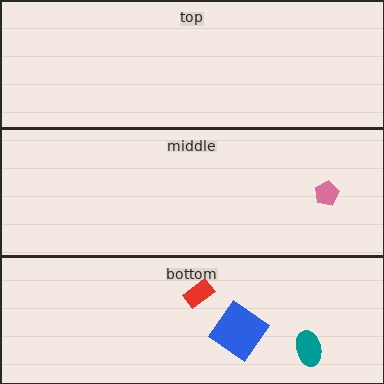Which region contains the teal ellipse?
The bottom region.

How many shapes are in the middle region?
1.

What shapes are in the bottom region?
The red rectangle, the blue diamond, the teal ellipse.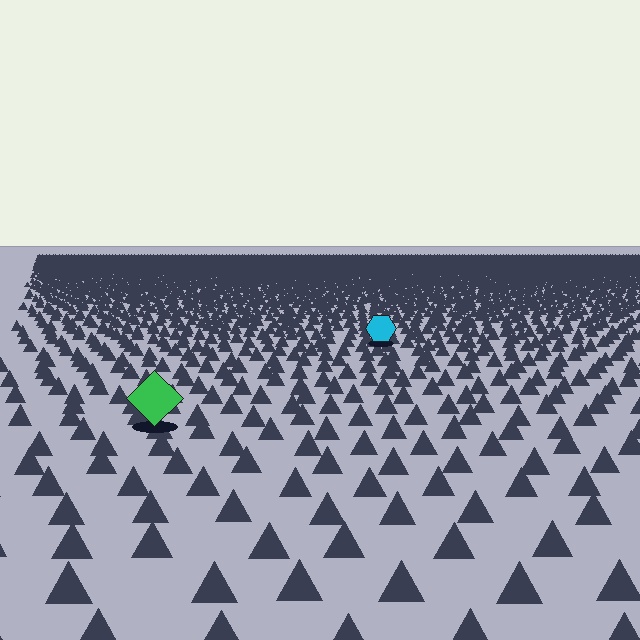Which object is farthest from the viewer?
The cyan hexagon is farthest from the viewer. It appears smaller and the ground texture around it is denser.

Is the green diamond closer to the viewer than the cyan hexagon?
Yes. The green diamond is closer — you can tell from the texture gradient: the ground texture is coarser near it.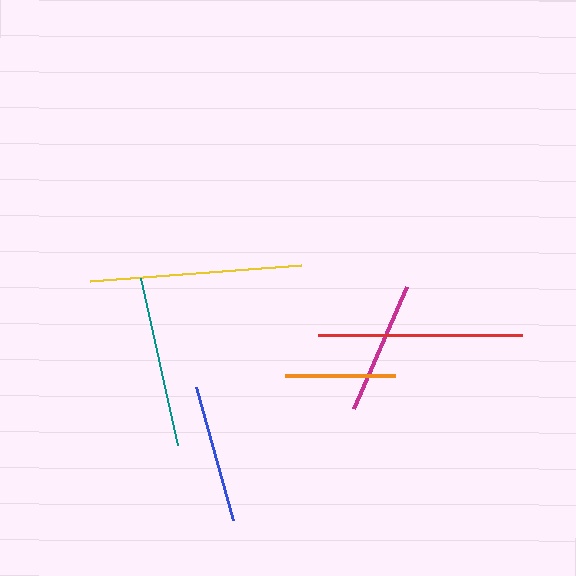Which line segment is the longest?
The yellow line is the longest at approximately 212 pixels.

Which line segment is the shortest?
The orange line is the shortest at approximately 110 pixels.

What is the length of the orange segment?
The orange segment is approximately 110 pixels long.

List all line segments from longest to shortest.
From longest to shortest: yellow, red, teal, blue, magenta, orange.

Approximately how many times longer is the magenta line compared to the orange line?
The magenta line is approximately 1.2 times the length of the orange line.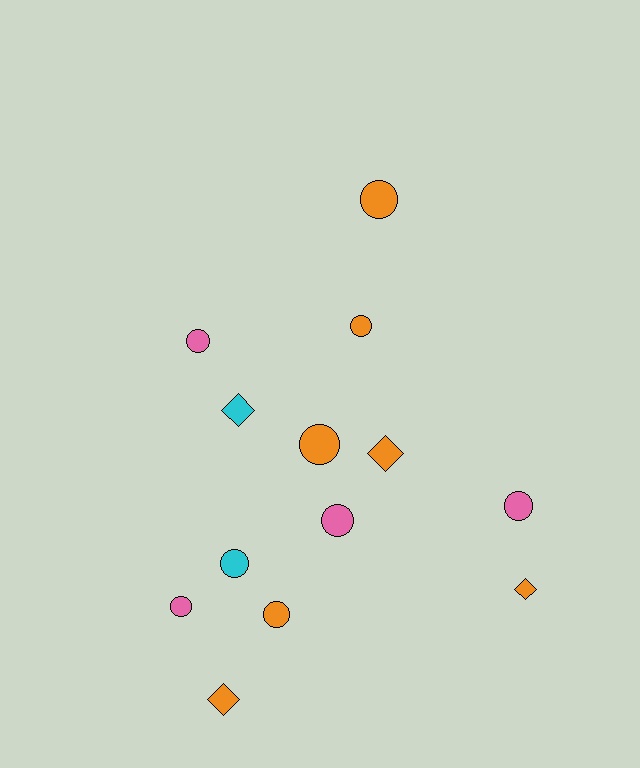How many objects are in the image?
There are 13 objects.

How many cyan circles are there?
There is 1 cyan circle.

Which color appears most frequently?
Orange, with 7 objects.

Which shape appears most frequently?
Circle, with 9 objects.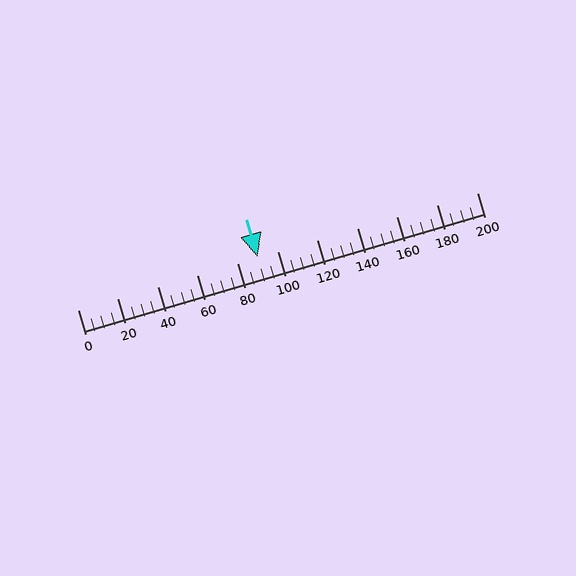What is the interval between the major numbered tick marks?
The major tick marks are spaced 20 units apart.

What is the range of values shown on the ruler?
The ruler shows values from 0 to 200.